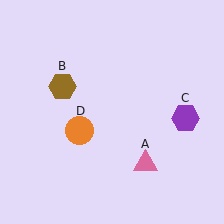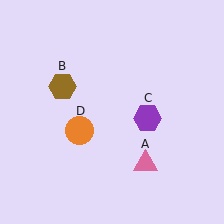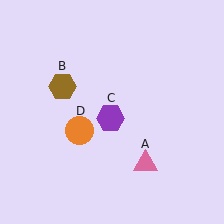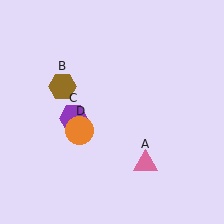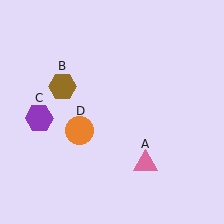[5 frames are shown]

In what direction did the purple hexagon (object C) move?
The purple hexagon (object C) moved left.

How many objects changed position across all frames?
1 object changed position: purple hexagon (object C).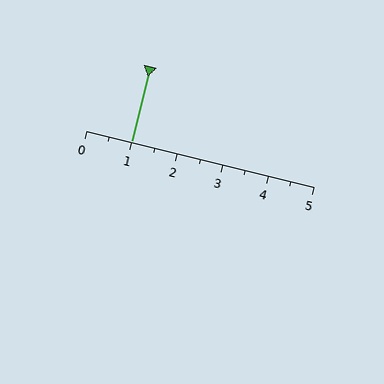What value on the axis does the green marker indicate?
The marker indicates approximately 1.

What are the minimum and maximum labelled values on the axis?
The axis runs from 0 to 5.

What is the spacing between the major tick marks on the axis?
The major ticks are spaced 1 apart.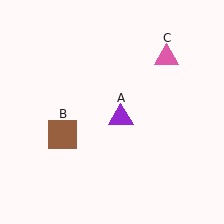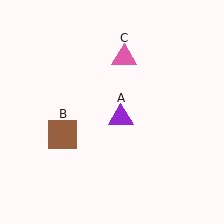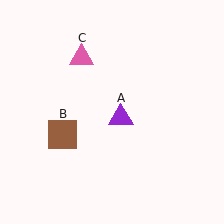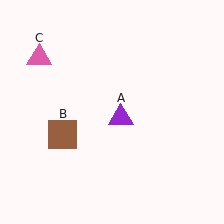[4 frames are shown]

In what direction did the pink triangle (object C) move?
The pink triangle (object C) moved left.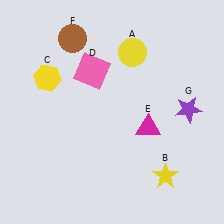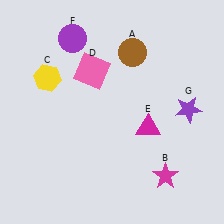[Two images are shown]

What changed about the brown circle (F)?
In Image 1, F is brown. In Image 2, it changed to purple.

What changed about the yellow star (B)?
In Image 1, B is yellow. In Image 2, it changed to magenta.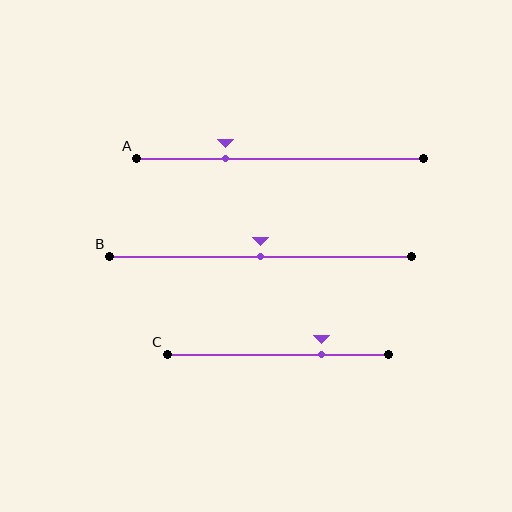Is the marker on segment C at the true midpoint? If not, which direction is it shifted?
No, the marker on segment C is shifted to the right by about 20% of the segment length.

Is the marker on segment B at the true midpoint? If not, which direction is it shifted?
Yes, the marker on segment B is at the true midpoint.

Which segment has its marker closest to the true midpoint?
Segment B has its marker closest to the true midpoint.